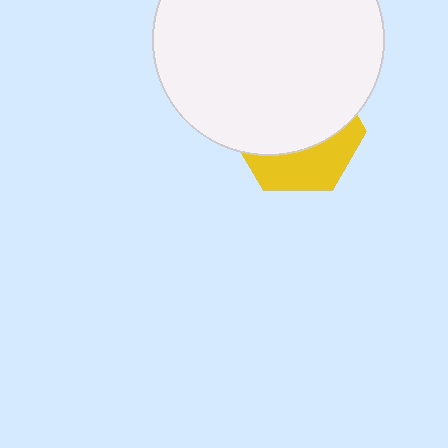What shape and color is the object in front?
The object in front is a white circle.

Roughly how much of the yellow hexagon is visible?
A small part of it is visible (roughly 36%).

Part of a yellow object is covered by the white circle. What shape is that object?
It is a hexagon.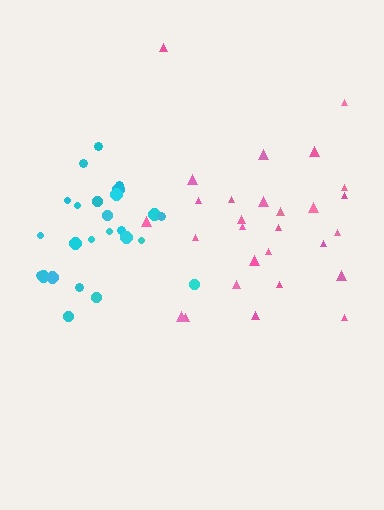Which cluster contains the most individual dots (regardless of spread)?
Pink (28).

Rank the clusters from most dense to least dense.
cyan, pink.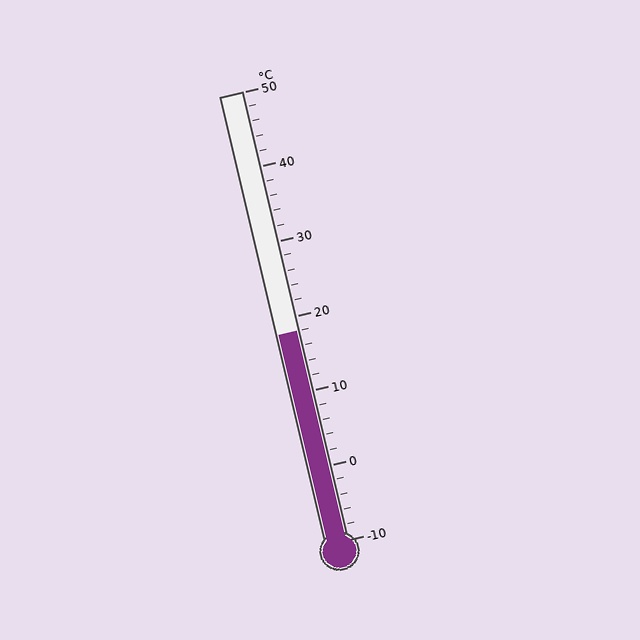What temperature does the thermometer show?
The thermometer shows approximately 18°C.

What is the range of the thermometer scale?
The thermometer scale ranges from -10°C to 50°C.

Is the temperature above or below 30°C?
The temperature is below 30°C.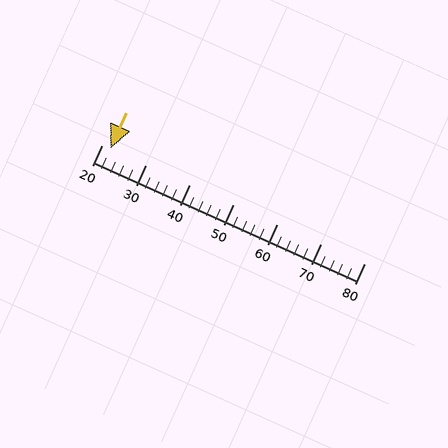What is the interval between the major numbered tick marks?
The major tick marks are spaced 10 units apart.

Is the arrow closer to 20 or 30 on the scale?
The arrow is closer to 20.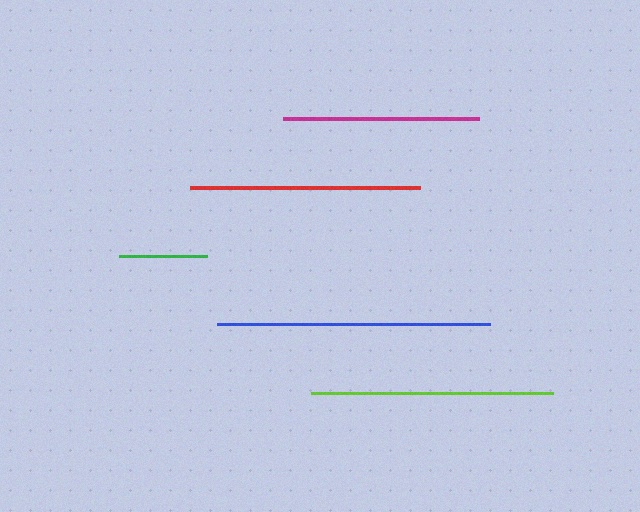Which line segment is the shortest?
The green line is the shortest at approximately 88 pixels.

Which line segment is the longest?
The blue line is the longest at approximately 272 pixels.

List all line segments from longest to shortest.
From longest to shortest: blue, lime, red, magenta, green.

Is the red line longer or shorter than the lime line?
The lime line is longer than the red line.